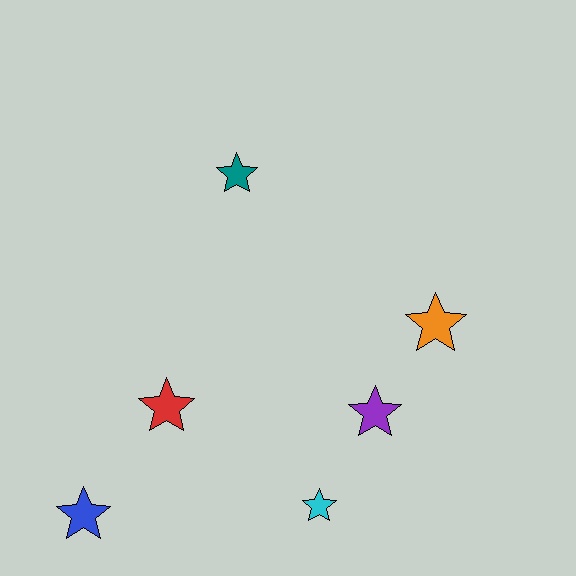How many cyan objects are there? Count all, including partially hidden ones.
There is 1 cyan object.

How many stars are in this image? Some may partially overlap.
There are 6 stars.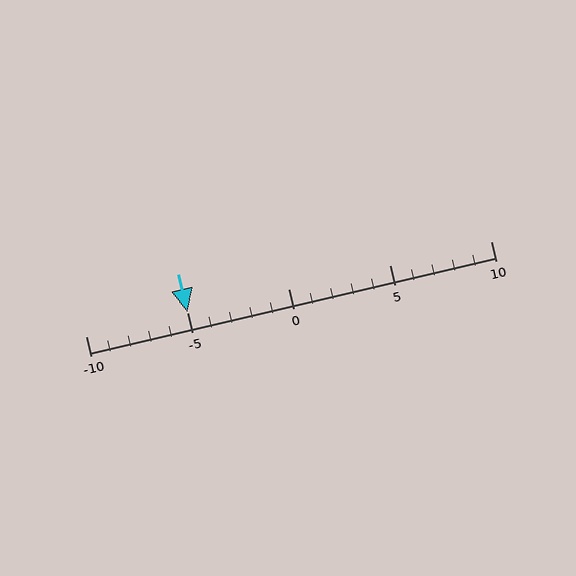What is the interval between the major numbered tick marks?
The major tick marks are spaced 5 units apart.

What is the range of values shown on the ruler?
The ruler shows values from -10 to 10.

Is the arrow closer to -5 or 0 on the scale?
The arrow is closer to -5.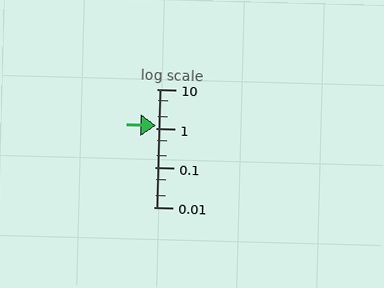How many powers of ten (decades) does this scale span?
The scale spans 3 decades, from 0.01 to 10.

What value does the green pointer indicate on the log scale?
The pointer indicates approximately 1.2.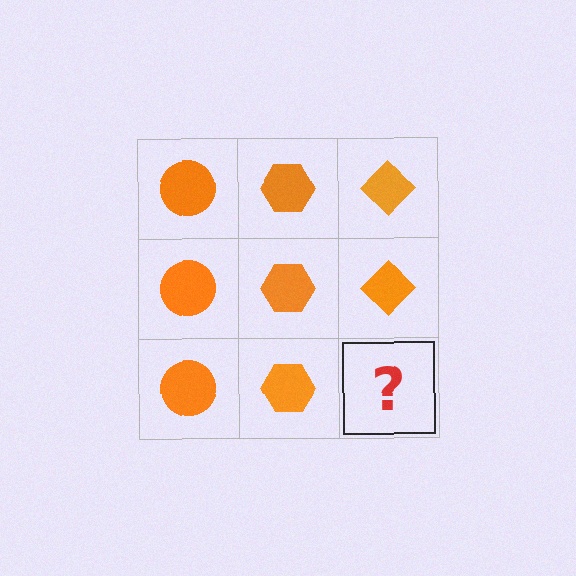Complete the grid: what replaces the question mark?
The question mark should be replaced with an orange diamond.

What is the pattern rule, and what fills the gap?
The rule is that each column has a consistent shape. The gap should be filled with an orange diamond.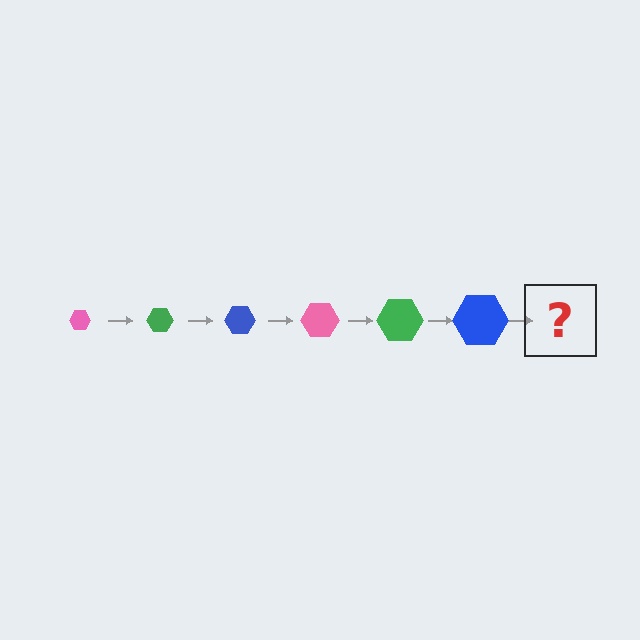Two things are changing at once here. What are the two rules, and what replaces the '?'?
The two rules are that the hexagon grows larger each step and the color cycles through pink, green, and blue. The '?' should be a pink hexagon, larger than the previous one.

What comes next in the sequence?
The next element should be a pink hexagon, larger than the previous one.